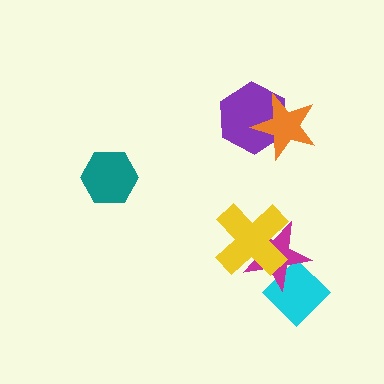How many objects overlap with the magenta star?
2 objects overlap with the magenta star.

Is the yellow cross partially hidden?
No, no other shape covers it.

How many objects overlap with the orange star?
1 object overlaps with the orange star.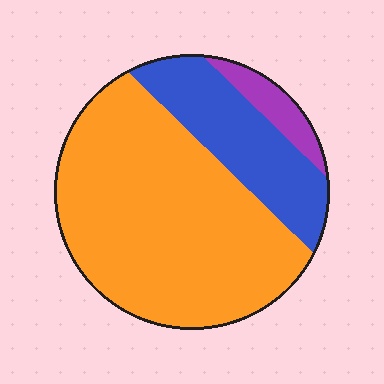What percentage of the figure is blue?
Blue covers around 25% of the figure.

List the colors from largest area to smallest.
From largest to smallest: orange, blue, purple.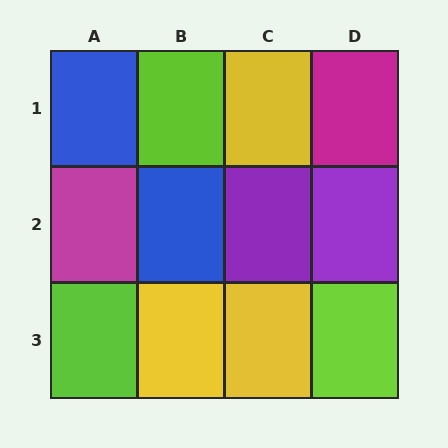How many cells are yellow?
3 cells are yellow.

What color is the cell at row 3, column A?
Lime.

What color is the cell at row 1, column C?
Yellow.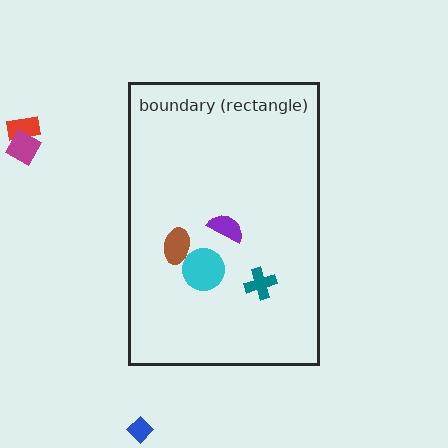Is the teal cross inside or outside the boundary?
Inside.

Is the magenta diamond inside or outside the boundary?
Outside.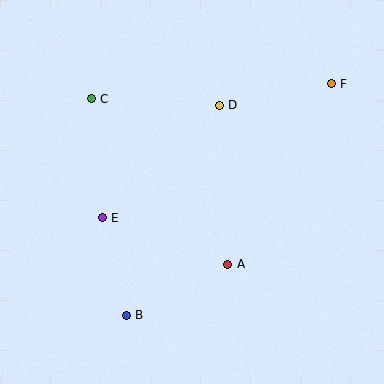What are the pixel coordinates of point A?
Point A is at (228, 264).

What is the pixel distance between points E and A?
The distance between E and A is 134 pixels.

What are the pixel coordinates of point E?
Point E is at (102, 218).